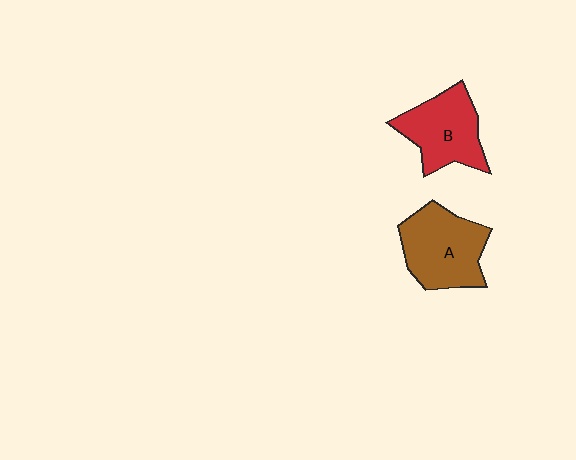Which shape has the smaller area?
Shape B (red).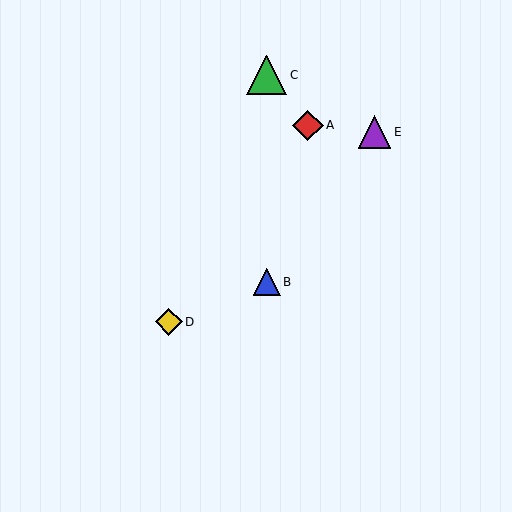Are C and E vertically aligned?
No, C is at x≈267 and E is at x≈375.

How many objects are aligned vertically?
2 objects (B, C) are aligned vertically.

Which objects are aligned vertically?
Objects B, C are aligned vertically.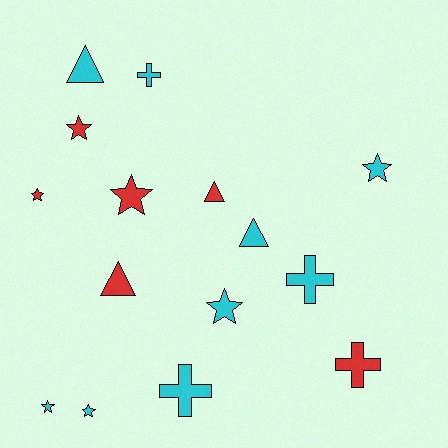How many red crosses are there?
There is 1 red cross.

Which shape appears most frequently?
Star, with 7 objects.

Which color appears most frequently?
Cyan, with 9 objects.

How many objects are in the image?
There are 15 objects.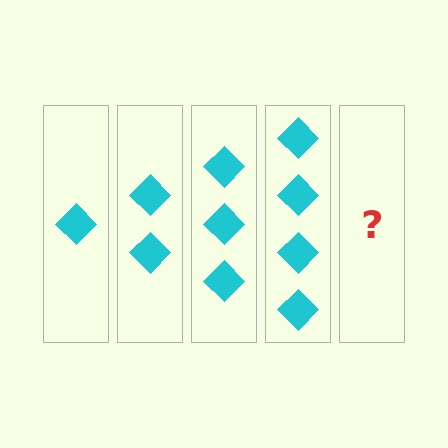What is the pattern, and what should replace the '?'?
The pattern is that each step adds one more diamond. The '?' should be 5 diamonds.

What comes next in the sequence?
The next element should be 5 diamonds.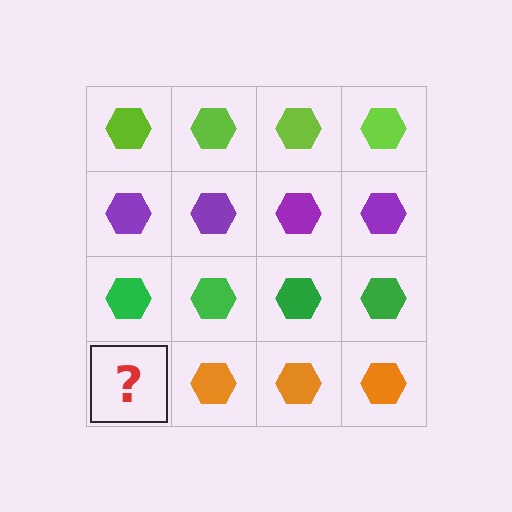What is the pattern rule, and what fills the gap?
The rule is that each row has a consistent color. The gap should be filled with an orange hexagon.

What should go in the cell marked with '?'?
The missing cell should contain an orange hexagon.